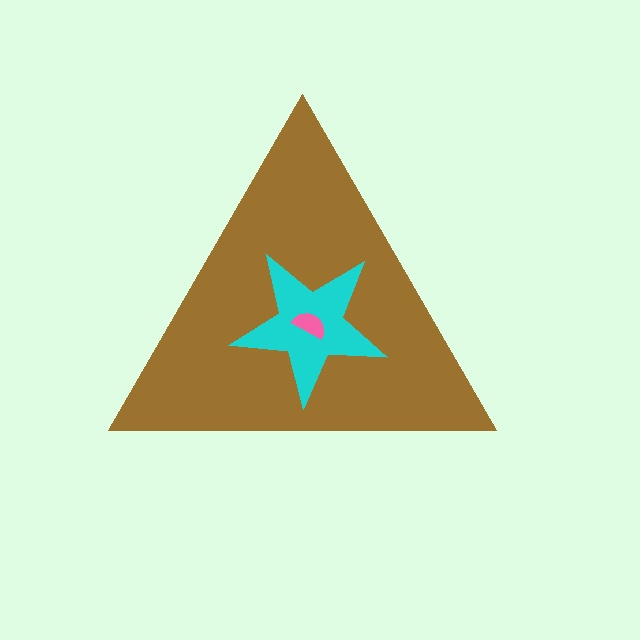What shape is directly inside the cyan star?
The pink semicircle.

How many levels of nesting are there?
3.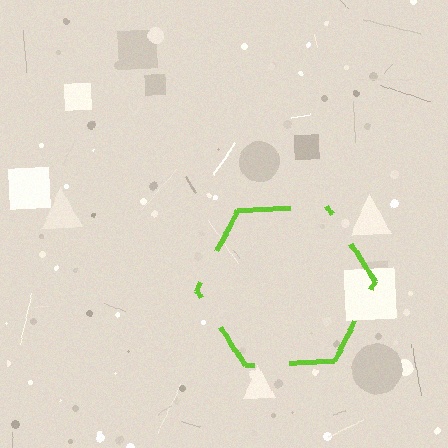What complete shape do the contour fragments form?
The contour fragments form a hexagon.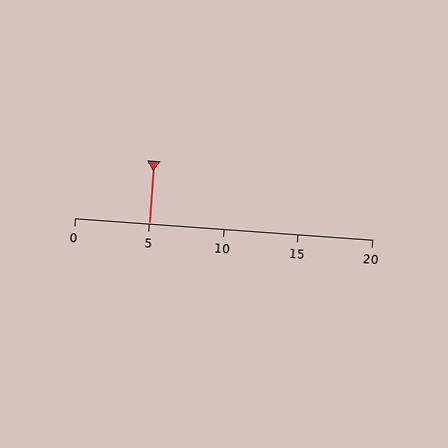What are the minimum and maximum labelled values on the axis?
The axis runs from 0 to 20.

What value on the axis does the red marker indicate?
The marker indicates approximately 5.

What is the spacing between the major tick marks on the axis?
The major ticks are spaced 5 apart.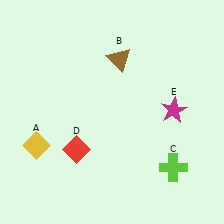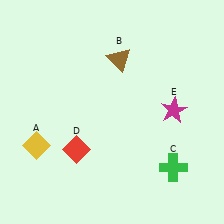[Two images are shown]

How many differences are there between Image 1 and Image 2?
There is 1 difference between the two images.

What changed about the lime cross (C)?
In Image 1, C is lime. In Image 2, it changed to green.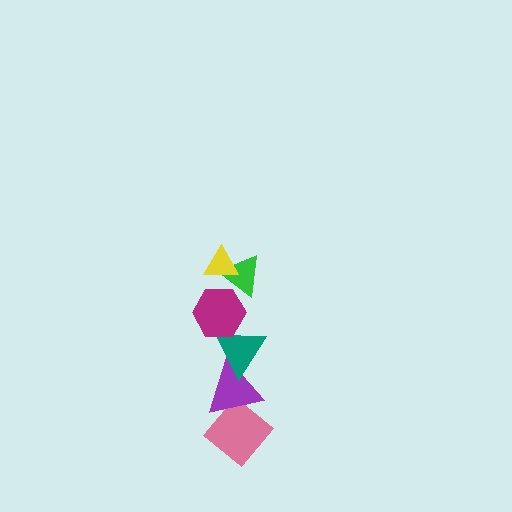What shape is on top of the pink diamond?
The purple triangle is on top of the pink diamond.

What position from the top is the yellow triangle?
The yellow triangle is 1st from the top.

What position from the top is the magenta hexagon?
The magenta hexagon is 3rd from the top.